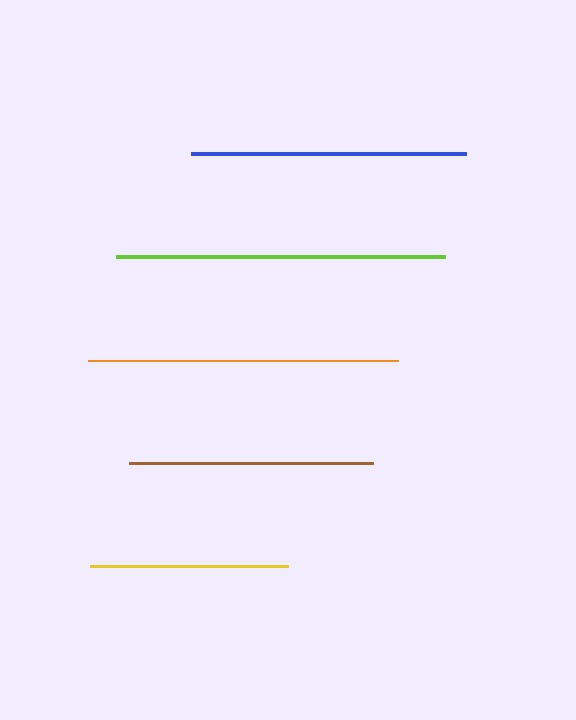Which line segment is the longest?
The lime line is the longest at approximately 328 pixels.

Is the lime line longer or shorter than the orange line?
The lime line is longer than the orange line.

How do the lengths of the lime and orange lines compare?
The lime and orange lines are approximately the same length.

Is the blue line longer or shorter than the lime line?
The lime line is longer than the blue line.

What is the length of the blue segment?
The blue segment is approximately 274 pixels long.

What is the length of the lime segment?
The lime segment is approximately 328 pixels long.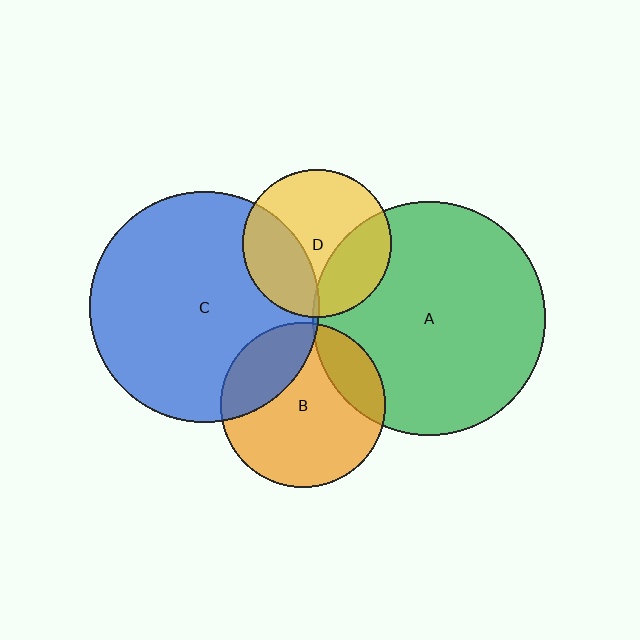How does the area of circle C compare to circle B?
Approximately 2.0 times.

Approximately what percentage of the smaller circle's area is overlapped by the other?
Approximately 5%.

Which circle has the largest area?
Circle A (green).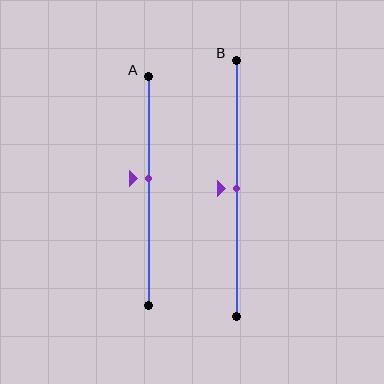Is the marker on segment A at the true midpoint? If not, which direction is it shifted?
No, the marker on segment A is shifted upward by about 5% of the segment length.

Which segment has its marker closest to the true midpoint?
Segment B has its marker closest to the true midpoint.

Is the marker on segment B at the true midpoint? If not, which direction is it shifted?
Yes, the marker on segment B is at the true midpoint.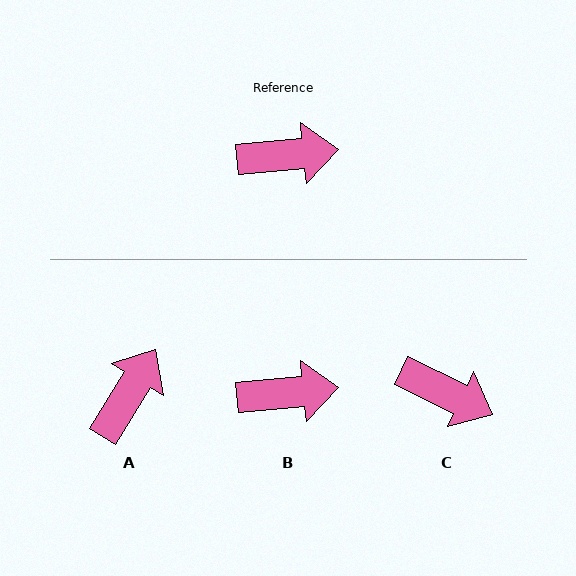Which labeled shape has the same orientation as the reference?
B.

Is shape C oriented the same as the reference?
No, it is off by about 31 degrees.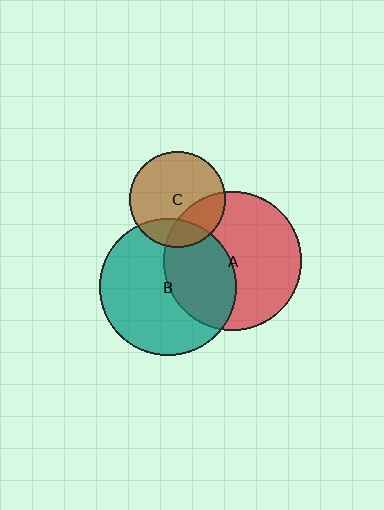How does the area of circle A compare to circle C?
Approximately 2.1 times.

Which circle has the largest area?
Circle A (red).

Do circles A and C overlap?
Yes.